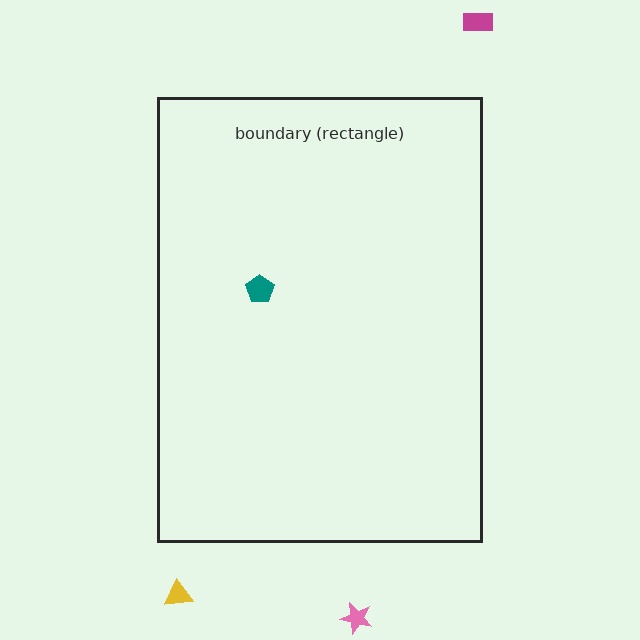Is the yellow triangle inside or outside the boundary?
Outside.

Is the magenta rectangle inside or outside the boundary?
Outside.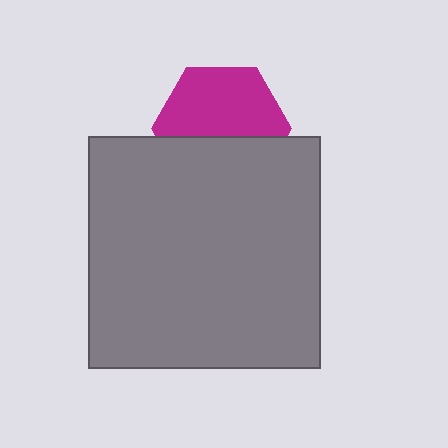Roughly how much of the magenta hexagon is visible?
About half of it is visible (roughly 57%).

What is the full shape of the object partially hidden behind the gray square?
The partially hidden object is a magenta hexagon.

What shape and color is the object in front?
The object in front is a gray square.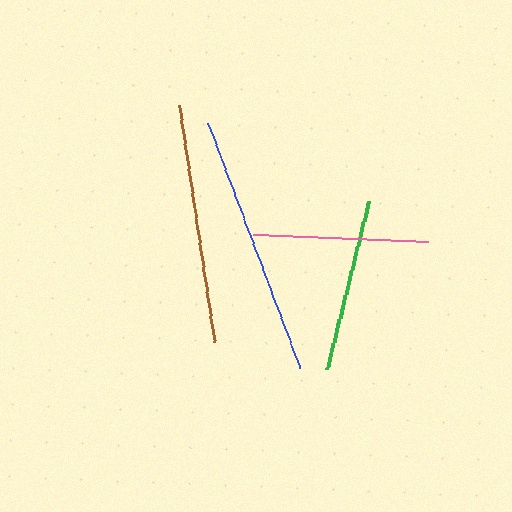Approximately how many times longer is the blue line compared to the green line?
The blue line is approximately 1.5 times the length of the green line.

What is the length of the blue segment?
The blue segment is approximately 261 pixels long.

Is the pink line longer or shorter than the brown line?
The brown line is longer than the pink line.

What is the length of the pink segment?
The pink segment is approximately 175 pixels long.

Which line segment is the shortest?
The green line is the shortest at approximately 173 pixels.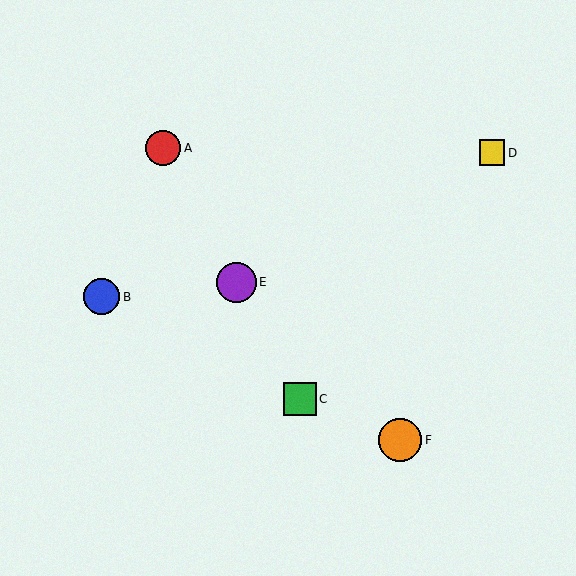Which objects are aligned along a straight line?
Objects A, C, E are aligned along a straight line.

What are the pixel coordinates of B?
Object B is at (102, 297).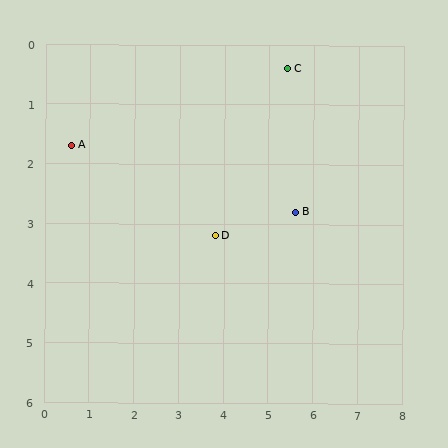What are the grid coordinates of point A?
Point A is at approximately (0.6, 1.7).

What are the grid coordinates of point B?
Point B is at approximately (5.6, 2.8).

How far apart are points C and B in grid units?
Points C and B are about 2.4 grid units apart.